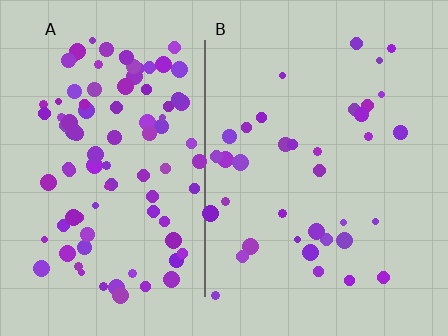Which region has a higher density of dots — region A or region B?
A (the left).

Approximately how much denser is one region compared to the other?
Approximately 2.5× — region A over region B.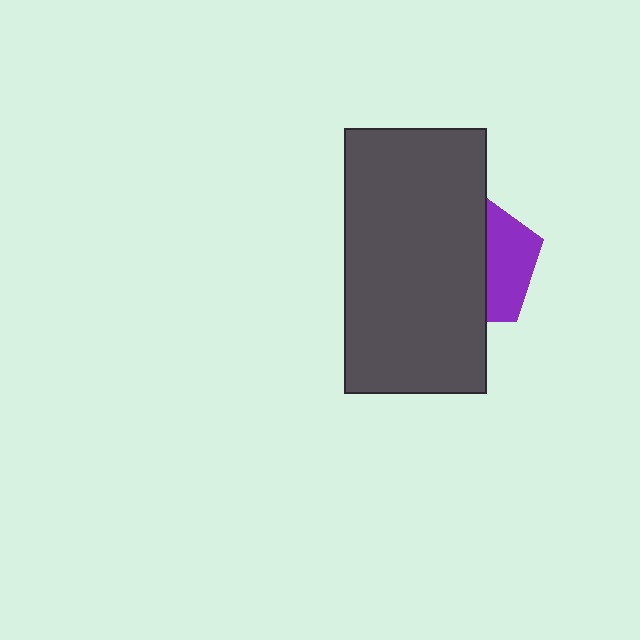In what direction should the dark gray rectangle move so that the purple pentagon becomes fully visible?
The dark gray rectangle should move left. That is the shortest direction to clear the overlap and leave the purple pentagon fully visible.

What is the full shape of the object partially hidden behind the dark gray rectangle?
The partially hidden object is a purple pentagon.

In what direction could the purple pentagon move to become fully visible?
The purple pentagon could move right. That would shift it out from behind the dark gray rectangle entirely.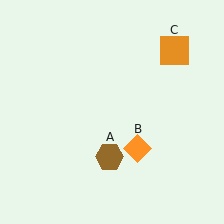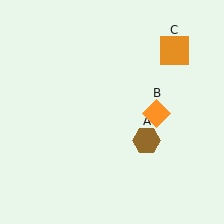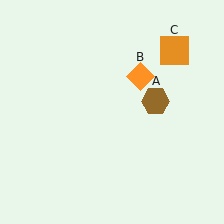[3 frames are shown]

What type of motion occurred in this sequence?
The brown hexagon (object A), orange diamond (object B) rotated counterclockwise around the center of the scene.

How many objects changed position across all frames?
2 objects changed position: brown hexagon (object A), orange diamond (object B).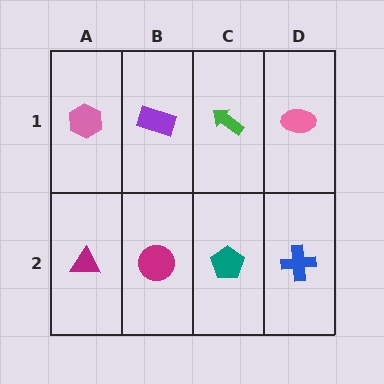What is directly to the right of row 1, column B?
A green arrow.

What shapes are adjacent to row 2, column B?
A purple rectangle (row 1, column B), a magenta triangle (row 2, column A), a teal pentagon (row 2, column C).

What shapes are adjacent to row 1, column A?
A magenta triangle (row 2, column A), a purple rectangle (row 1, column B).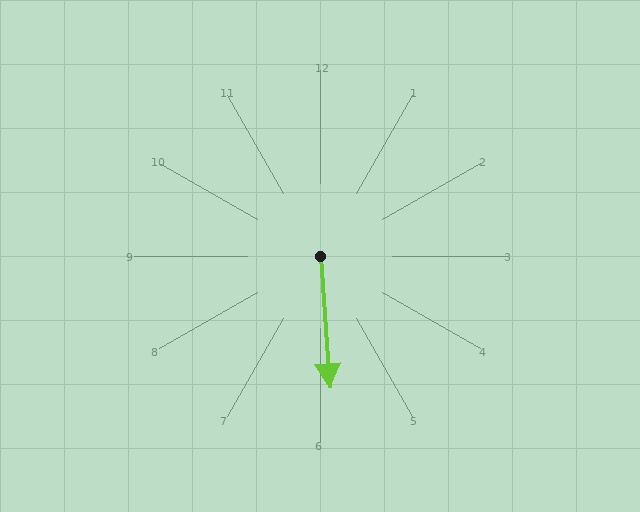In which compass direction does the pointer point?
South.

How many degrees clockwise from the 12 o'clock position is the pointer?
Approximately 176 degrees.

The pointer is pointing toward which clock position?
Roughly 6 o'clock.